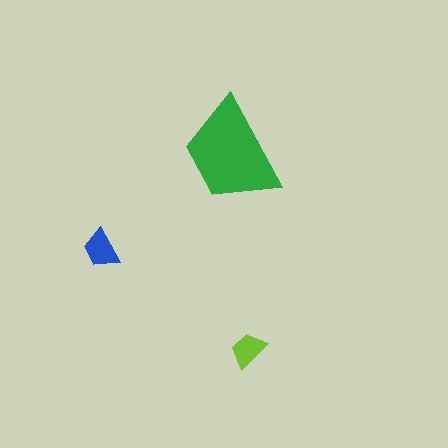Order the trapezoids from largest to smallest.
the green one, the blue one, the lime one.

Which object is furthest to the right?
The lime trapezoid is rightmost.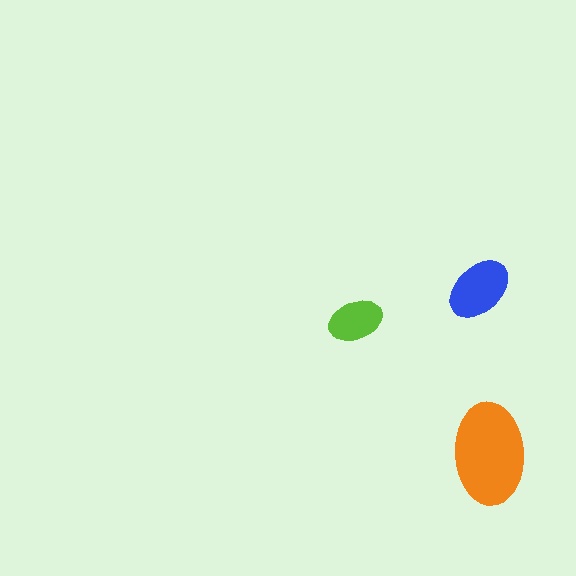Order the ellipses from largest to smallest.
the orange one, the blue one, the lime one.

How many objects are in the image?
There are 3 objects in the image.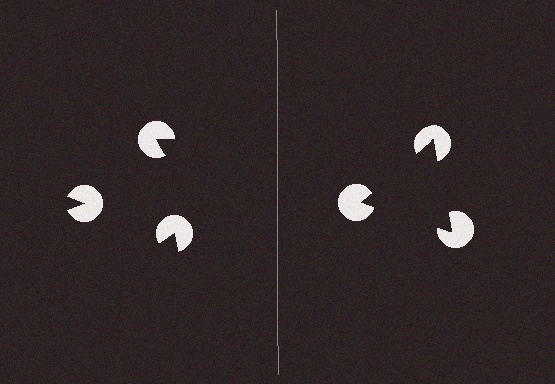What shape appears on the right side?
An illusory triangle.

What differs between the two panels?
The pac-man discs are positioned identically on both sides; only the wedge orientations differ. On the right they align to a triangle; on the left they are misaligned.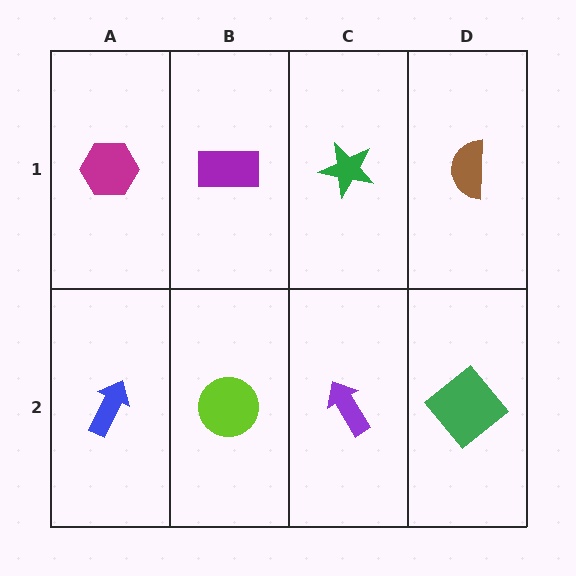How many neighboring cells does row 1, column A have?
2.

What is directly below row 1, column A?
A blue arrow.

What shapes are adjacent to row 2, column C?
A green star (row 1, column C), a lime circle (row 2, column B), a green diamond (row 2, column D).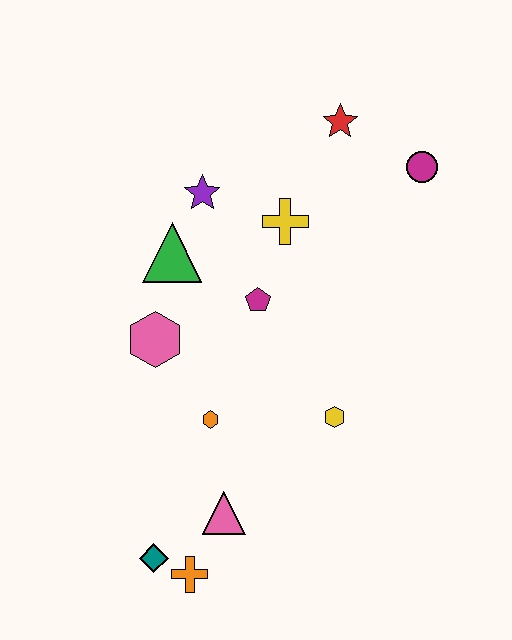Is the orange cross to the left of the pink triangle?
Yes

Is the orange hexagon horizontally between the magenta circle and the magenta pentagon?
No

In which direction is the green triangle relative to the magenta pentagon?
The green triangle is to the left of the magenta pentagon.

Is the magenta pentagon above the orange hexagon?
Yes